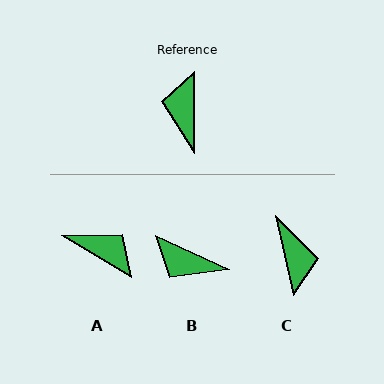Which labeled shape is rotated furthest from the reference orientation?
C, about 167 degrees away.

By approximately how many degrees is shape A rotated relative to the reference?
Approximately 121 degrees clockwise.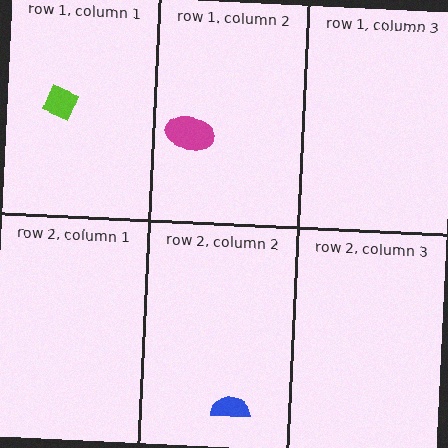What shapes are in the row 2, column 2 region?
The blue semicircle.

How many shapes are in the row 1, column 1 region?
1.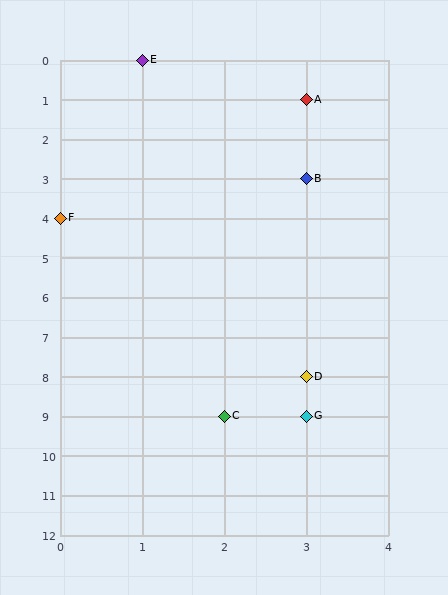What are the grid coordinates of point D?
Point D is at grid coordinates (3, 8).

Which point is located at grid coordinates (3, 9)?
Point G is at (3, 9).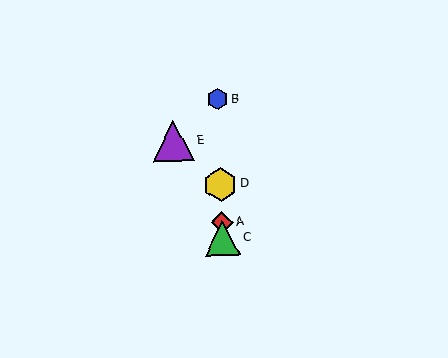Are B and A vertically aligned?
Yes, both are at x≈218.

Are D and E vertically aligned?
No, D is at x≈221 and E is at x≈173.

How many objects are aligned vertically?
4 objects (A, B, C, D) are aligned vertically.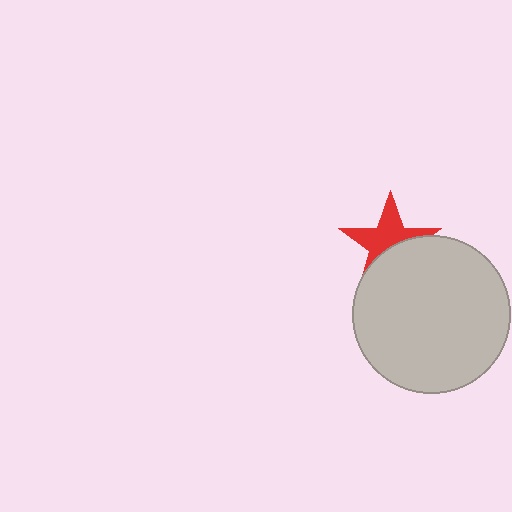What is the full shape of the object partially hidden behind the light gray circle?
The partially hidden object is a red star.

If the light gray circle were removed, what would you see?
You would see the complete red star.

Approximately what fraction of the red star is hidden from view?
Roughly 43% of the red star is hidden behind the light gray circle.